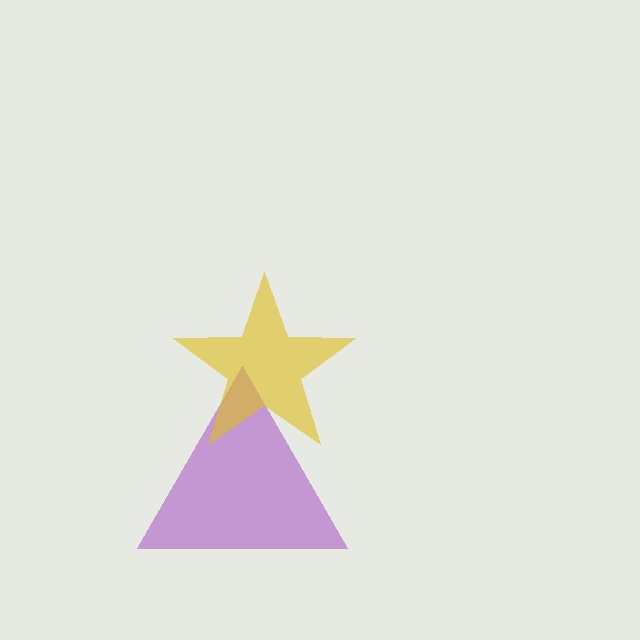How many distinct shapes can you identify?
There are 2 distinct shapes: a purple triangle, a yellow star.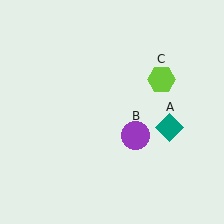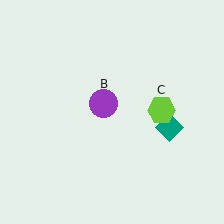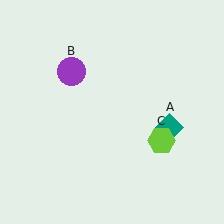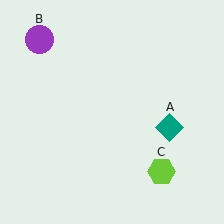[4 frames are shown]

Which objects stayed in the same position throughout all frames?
Teal diamond (object A) remained stationary.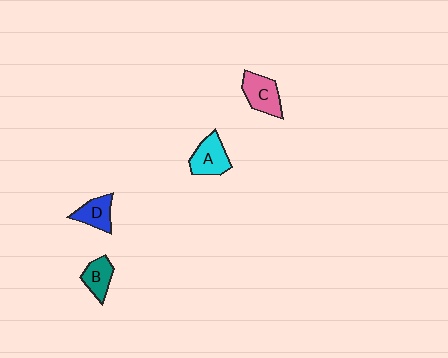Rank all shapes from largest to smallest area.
From largest to smallest: C (pink), A (cyan), D (blue), B (teal).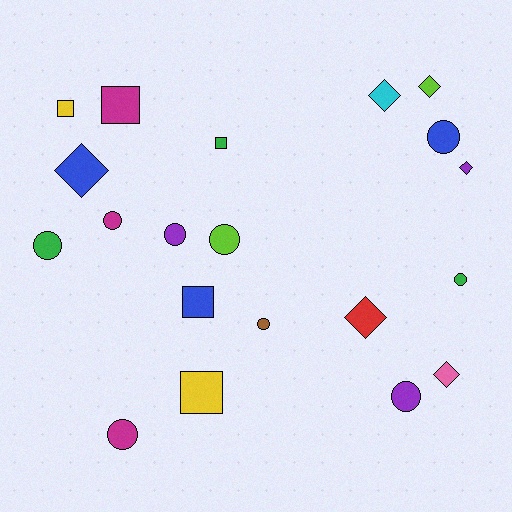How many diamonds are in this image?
There are 6 diamonds.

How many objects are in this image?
There are 20 objects.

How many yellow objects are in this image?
There are 2 yellow objects.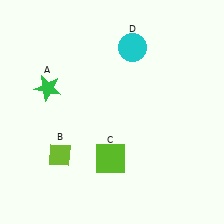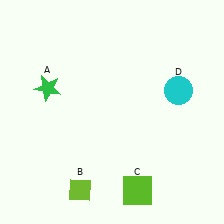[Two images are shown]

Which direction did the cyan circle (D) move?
The cyan circle (D) moved right.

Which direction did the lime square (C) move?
The lime square (C) moved down.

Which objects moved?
The objects that moved are: the lime diamond (B), the lime square (C), the cyan circle (D).